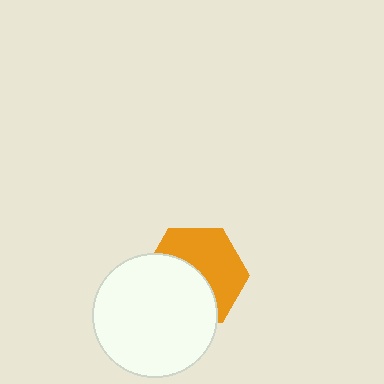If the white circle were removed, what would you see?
You would see the complete orange hexagon.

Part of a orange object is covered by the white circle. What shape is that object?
It is a hexagon.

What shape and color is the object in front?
The object in front is a white circle.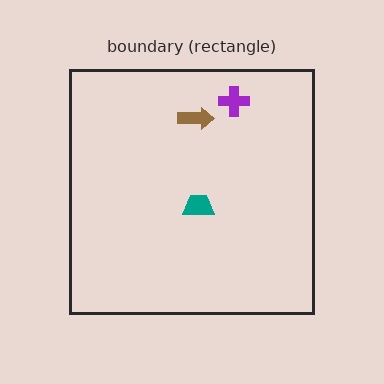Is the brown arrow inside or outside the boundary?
Inside.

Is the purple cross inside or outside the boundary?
Inside.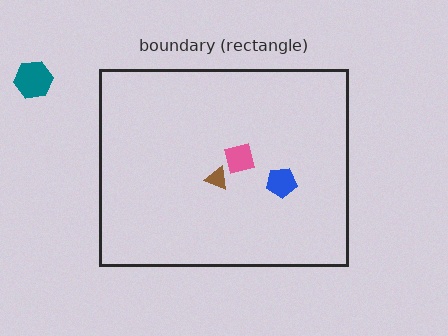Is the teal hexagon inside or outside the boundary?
Outside.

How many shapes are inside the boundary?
3 inside, 1 outside.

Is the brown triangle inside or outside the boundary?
Inside.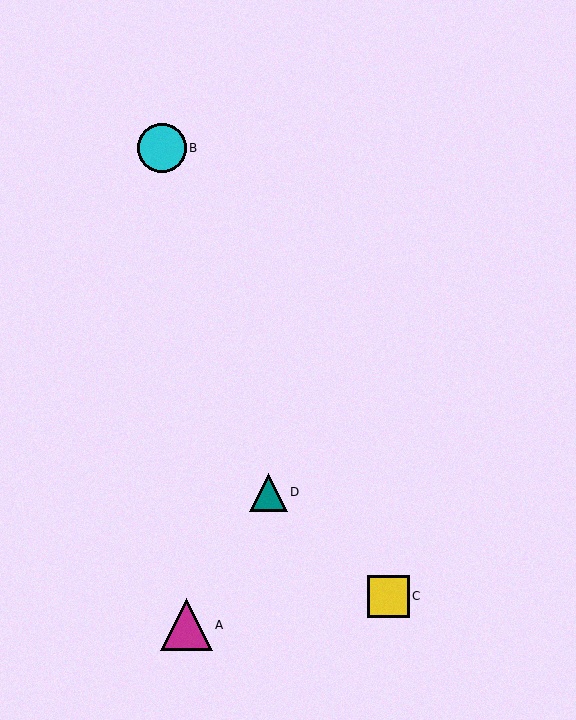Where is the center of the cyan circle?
The center of the cyan circle is at (162, 148).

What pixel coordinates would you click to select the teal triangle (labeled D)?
Click at (268, 492) to select the teal triangle D.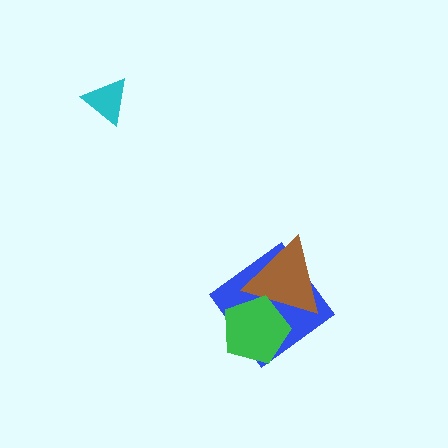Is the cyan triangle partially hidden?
No, no other shape covers it.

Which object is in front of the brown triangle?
The green pentagon is in front of the brown triangle.